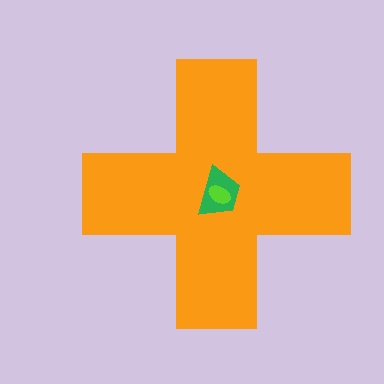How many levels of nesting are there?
3.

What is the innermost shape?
The lime ellipse.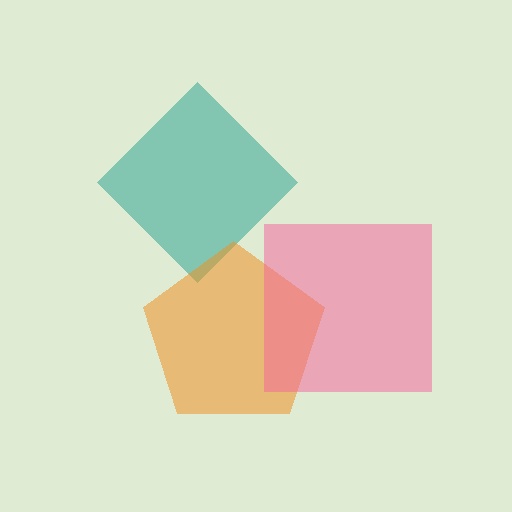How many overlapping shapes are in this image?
There are 3 overlapping shapes in the image.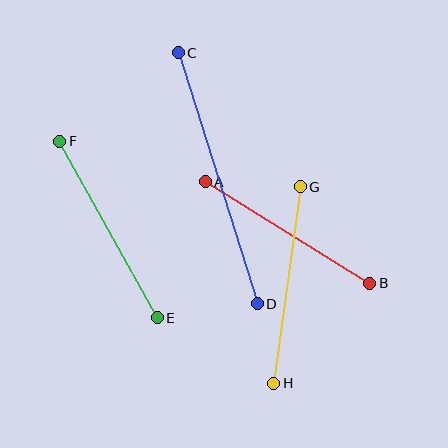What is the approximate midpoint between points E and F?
The midpoint is at approximately (108, 230) pixels.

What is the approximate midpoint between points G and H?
The midpoint is at approximately (287, 285) pixels.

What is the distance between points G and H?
The distance is approximately 198 pixels.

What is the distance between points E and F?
The distance is approximately 202 pixels.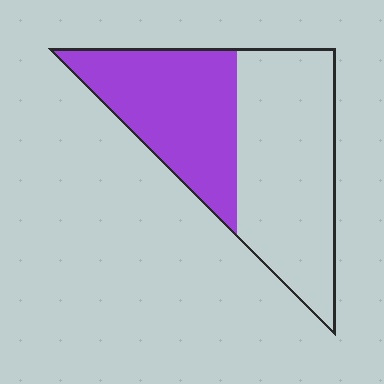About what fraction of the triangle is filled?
About two fifths (2/5).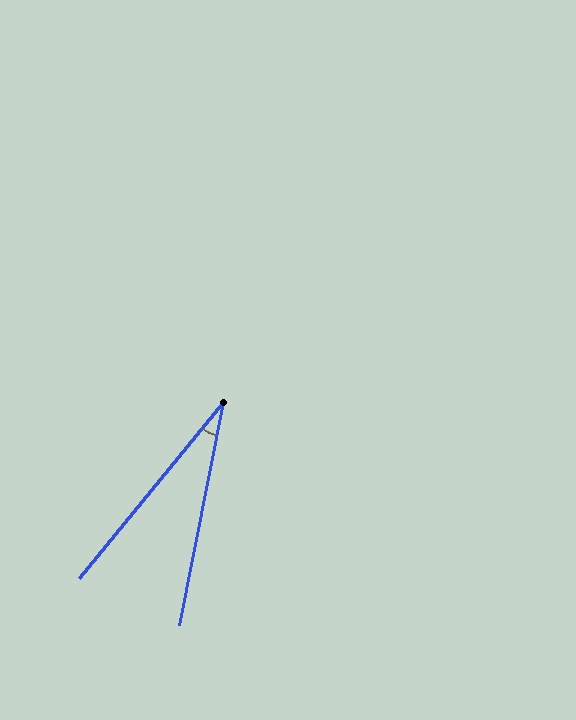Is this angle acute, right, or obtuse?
It is acute.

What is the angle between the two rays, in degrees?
Approximately 28 degrees.